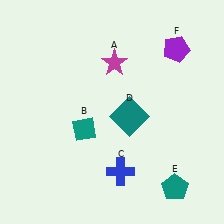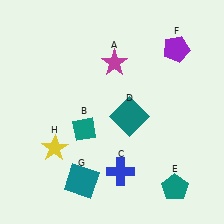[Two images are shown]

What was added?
A teal square (G), a yellow star (H) were added in Image 2.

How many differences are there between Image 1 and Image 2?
There are 2 differences between the two images.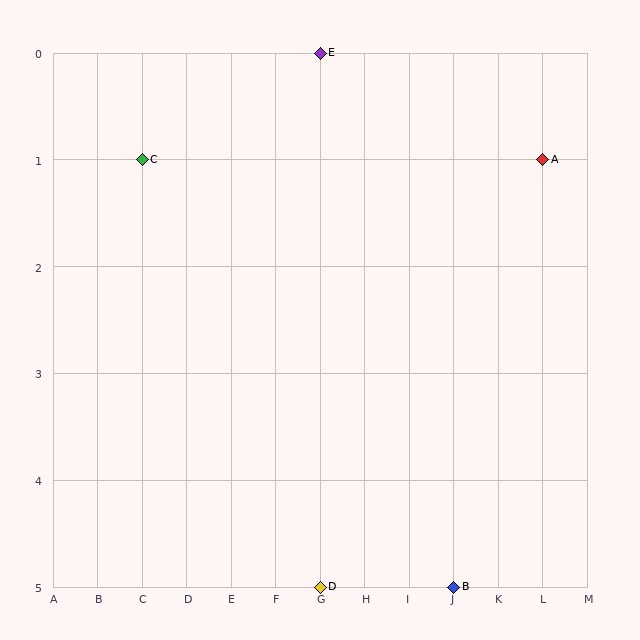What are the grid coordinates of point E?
Point E is at grid coordinates (G, 0).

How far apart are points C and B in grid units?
Points C and B are 7 columns and 4 rows apart (about 8.1 grid units diagonally).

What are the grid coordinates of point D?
Point D is at grid coordinates (G, 5).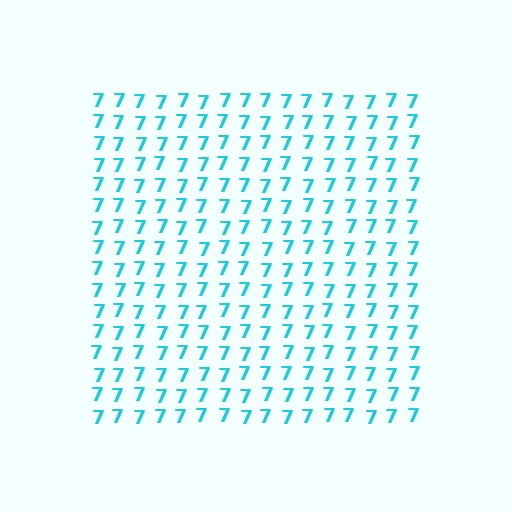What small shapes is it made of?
It is made of small digit 7's.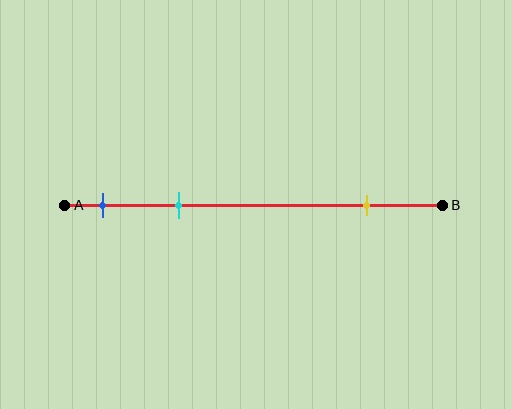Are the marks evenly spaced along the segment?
No, the marks are not evenly spaced.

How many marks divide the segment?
There are 3 marks dividing the segment.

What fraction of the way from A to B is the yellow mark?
The yellow mark is approximately 80% (0.8) of the way from A to B.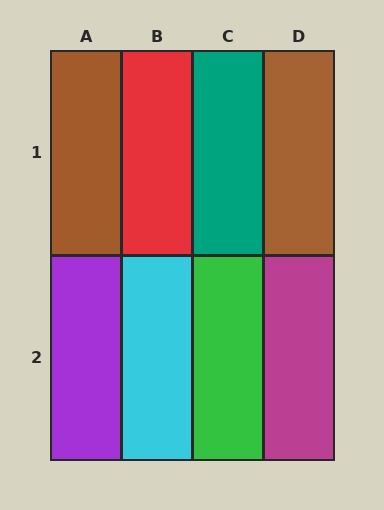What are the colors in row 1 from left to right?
Brown, red, teal, brown.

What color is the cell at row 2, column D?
Magenta.